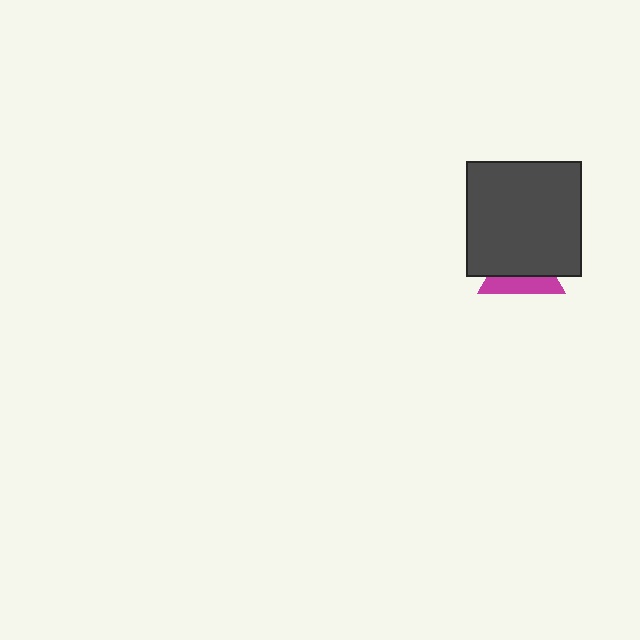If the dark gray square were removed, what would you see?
You would see the complete magenta triangle.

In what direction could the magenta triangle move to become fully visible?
The magenta triangle could move down. That would shift it out from behind the dark gray square entirely.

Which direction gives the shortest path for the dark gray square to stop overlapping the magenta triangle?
Moving up gives the shortest separation.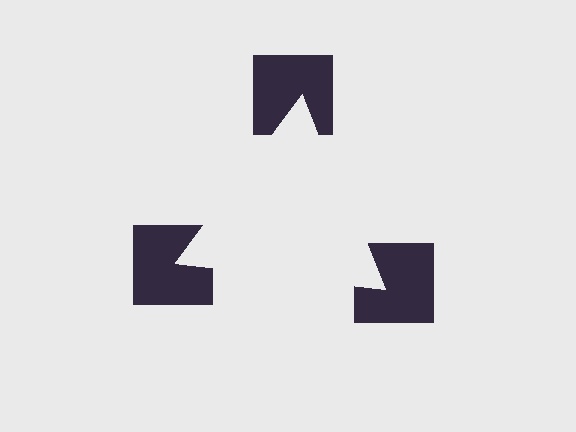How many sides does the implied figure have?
3 sides.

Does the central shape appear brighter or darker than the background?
It typically appears slightly brighter than the background, even though no actual brightness change is drawn.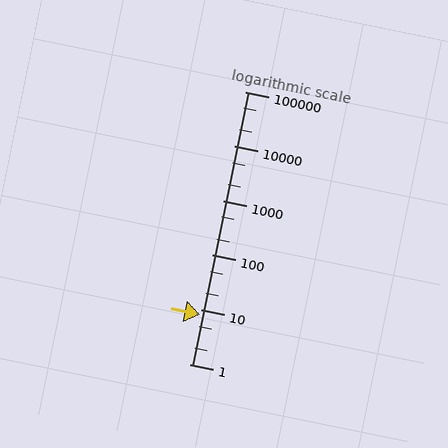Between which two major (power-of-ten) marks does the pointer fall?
The pointer is between 1 and 10.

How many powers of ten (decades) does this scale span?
The scale spans 5 decades, from 1 to 100000.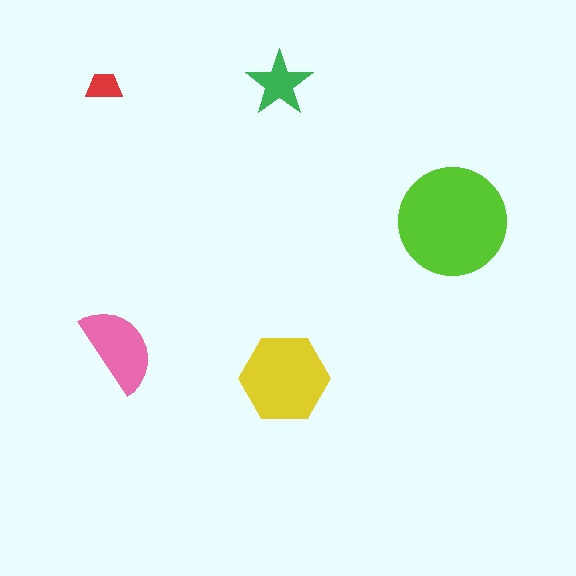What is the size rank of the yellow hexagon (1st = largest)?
2nd.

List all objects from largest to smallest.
The lime circle, the yellow hexagon, the pink semicircle, the green star, the red trapezoid.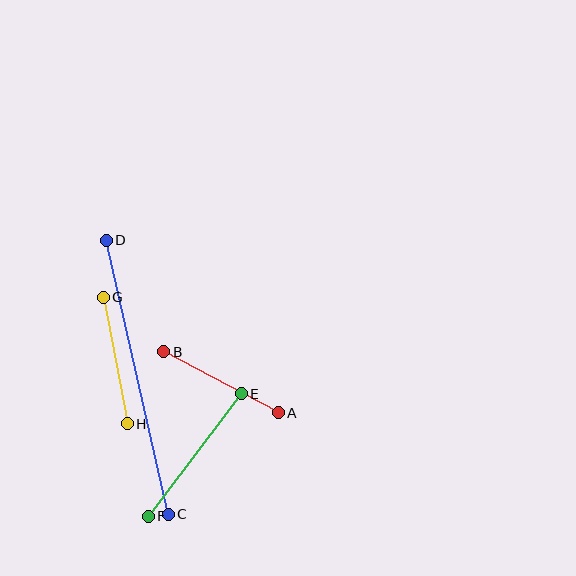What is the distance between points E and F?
The distance is approximately 154 pixels.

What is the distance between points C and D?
The distance is approximately 281 pixels.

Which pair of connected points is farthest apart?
Points C and D are farthest apart.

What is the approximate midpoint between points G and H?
The midpoint is at approximately (115, 361) pixels.